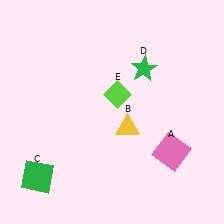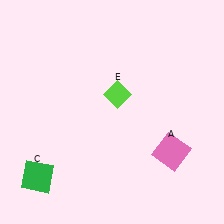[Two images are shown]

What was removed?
The yellow triangle (B), the green star (D) were removed in Image 2.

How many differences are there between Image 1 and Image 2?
There are 2 differences between the two images.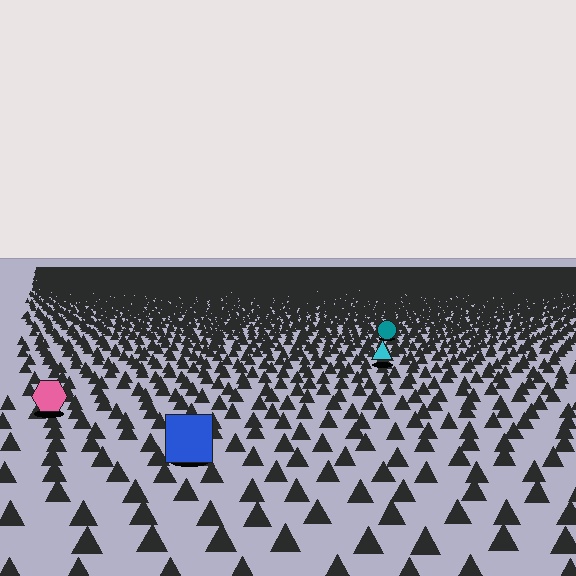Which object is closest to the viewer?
The blue square is closest. The texture marks near it are larger and more spread out.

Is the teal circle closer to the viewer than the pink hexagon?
No. The pink hexagon is closer — you can tell from the texture gradient: the ground texture is coarser near it.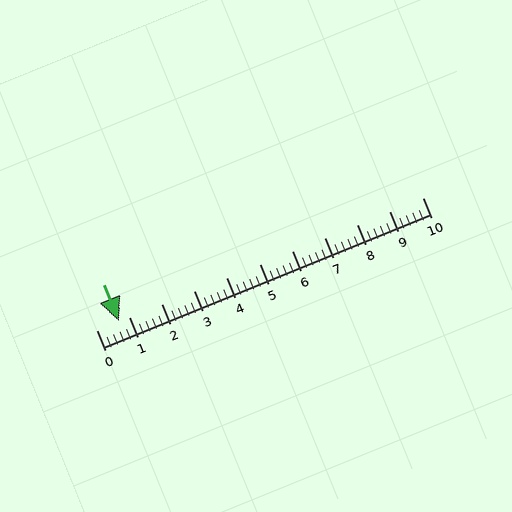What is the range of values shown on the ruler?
The ruler shows values from 0 to 10.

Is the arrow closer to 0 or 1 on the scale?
The arrow is closer to 1.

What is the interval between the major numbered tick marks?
The major tick marks are spaced 1 units apart.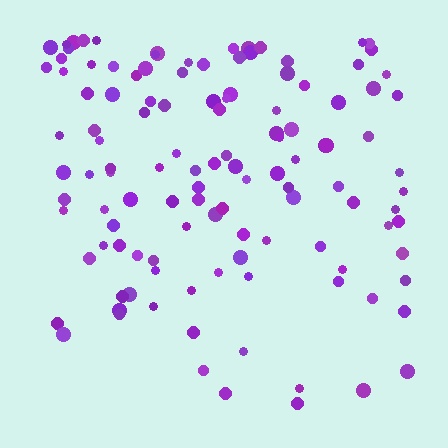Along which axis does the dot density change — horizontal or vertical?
Vertical.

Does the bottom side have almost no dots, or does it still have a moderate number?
Still a moderate number, just noticeably fewer than the top.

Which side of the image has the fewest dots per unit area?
The bottom.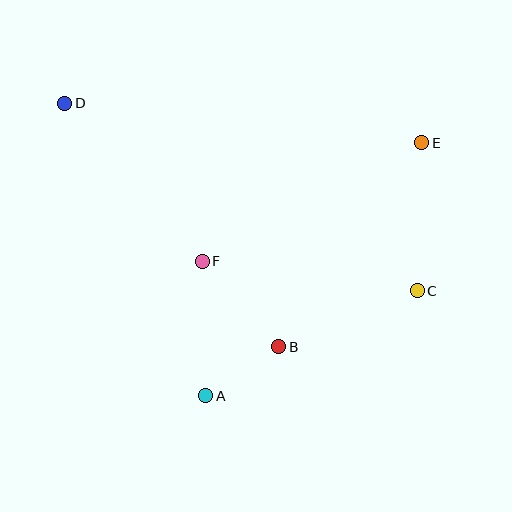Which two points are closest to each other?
Points A and B are closest to each other.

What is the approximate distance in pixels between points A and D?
The distance between A and D is approximately 325 pixels.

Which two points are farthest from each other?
Points C and D are farthest from each other.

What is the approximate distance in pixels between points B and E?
The distance between B and E is approximately 249 pixels.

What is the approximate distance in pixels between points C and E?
The distance between C and E is approximately 148 pixels.